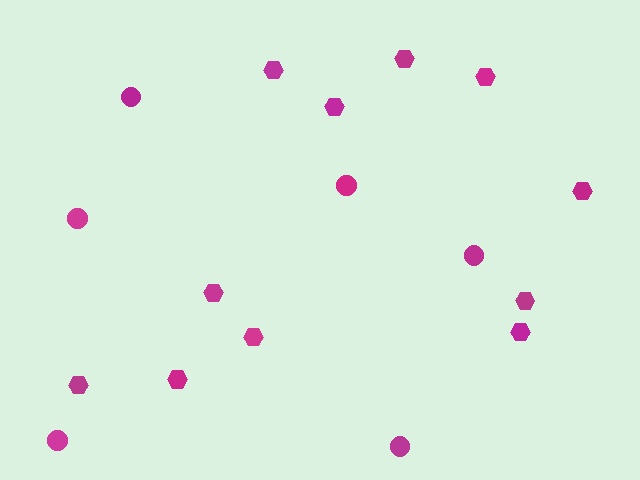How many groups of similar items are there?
There are 2 groups: one group of circles (6) and one group of hexagons (11).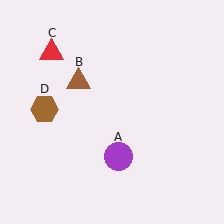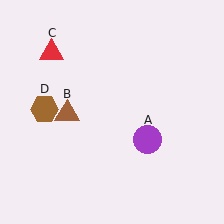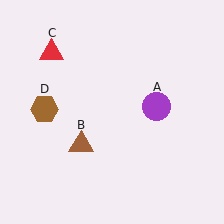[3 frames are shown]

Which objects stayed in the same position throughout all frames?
Red triangle (object C) and brown hexagon (object D) remained stationary.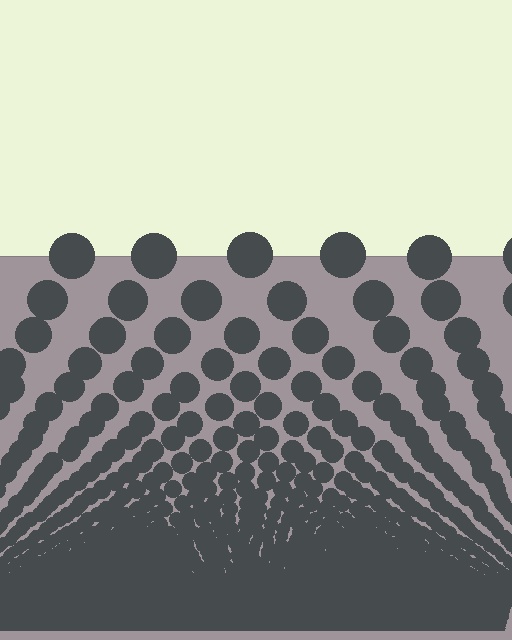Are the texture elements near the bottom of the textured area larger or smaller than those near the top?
Smaller. The gradient is inverted — elements near the bottom are smaller and denser.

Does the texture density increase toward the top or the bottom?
Density increases toward the bottom.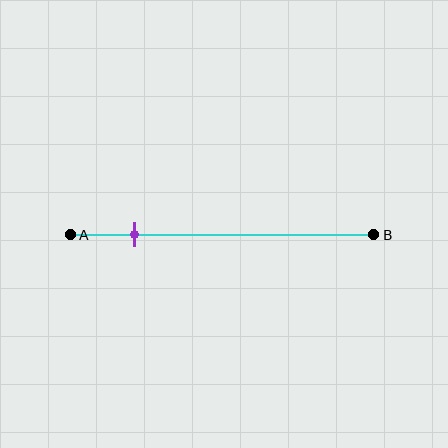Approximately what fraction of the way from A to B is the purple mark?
The purple mark is approximately 20% of the way from A to B.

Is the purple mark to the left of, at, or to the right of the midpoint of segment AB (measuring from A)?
The purple mark is to the left of the midpoint of segment AB.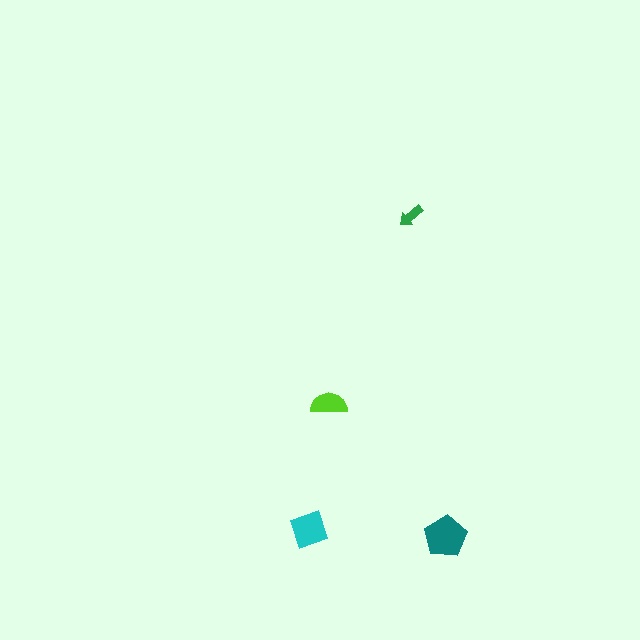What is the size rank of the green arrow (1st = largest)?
4th.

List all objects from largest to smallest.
The teal pentagon, the cyan square, the lime semicircle, the green arrow.